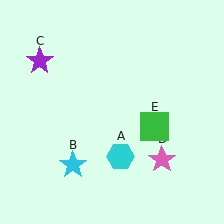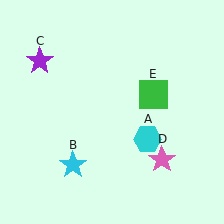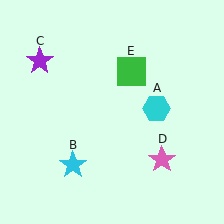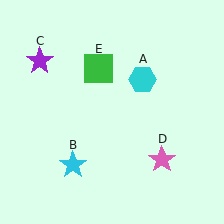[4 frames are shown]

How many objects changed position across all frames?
2 objects changed position: cyan hexagon (object A), green square (object E).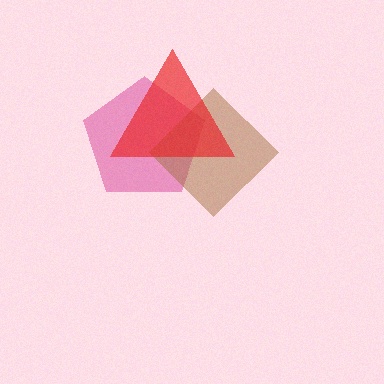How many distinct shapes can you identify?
There are 3 distinct shapes: a pink pentagon, a brown diamond, a red triangle.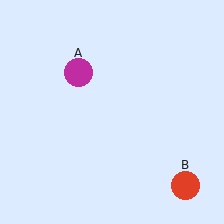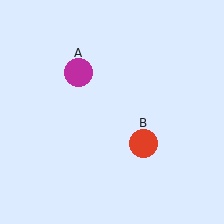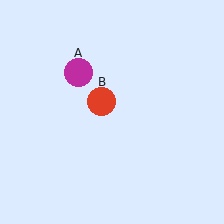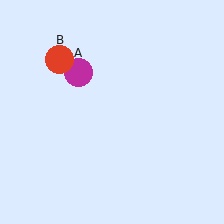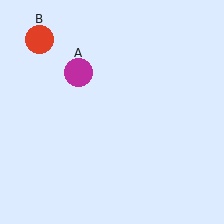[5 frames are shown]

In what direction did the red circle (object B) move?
The red circle (object B) moved up and to the left.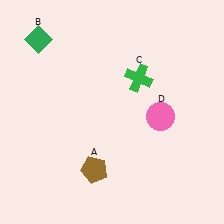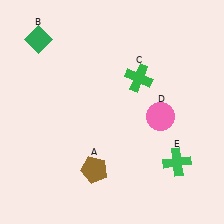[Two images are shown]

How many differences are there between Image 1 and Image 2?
There is 1 difference between the two images.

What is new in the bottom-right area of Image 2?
A green cross (E) was added in the bottom-right area of Image 2.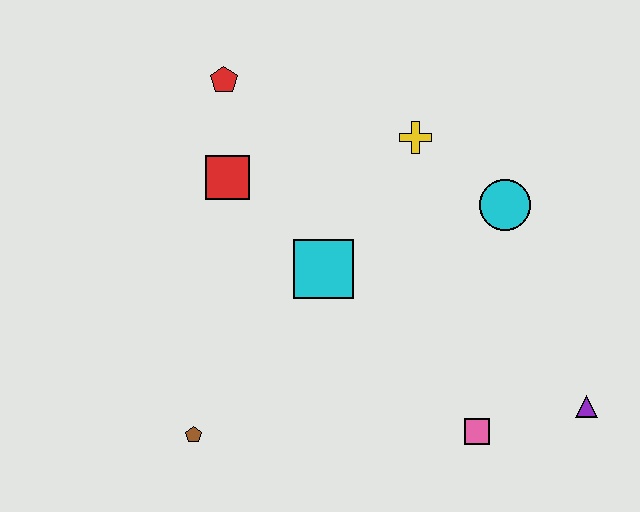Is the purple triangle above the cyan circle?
No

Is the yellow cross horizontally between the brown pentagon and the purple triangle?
Yes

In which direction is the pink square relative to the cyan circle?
The pink square is below the cyan circle.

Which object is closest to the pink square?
The purple triangle is closest to the pink square.